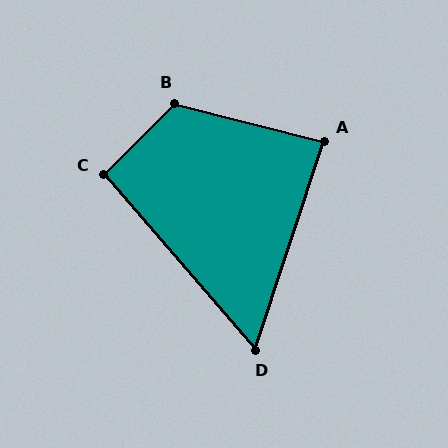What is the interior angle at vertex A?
Approximately 86 degrees (approximately right).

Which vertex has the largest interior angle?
B, at approximately 121 degrees.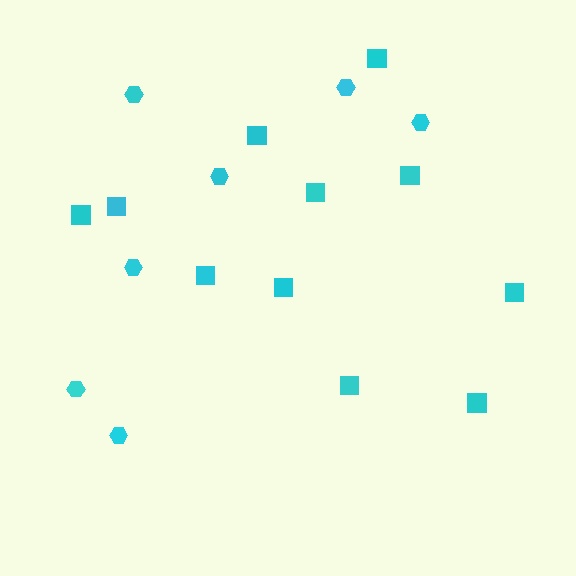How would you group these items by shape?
There are 2 groups: one group of hexagons (7) and one group of squares (11).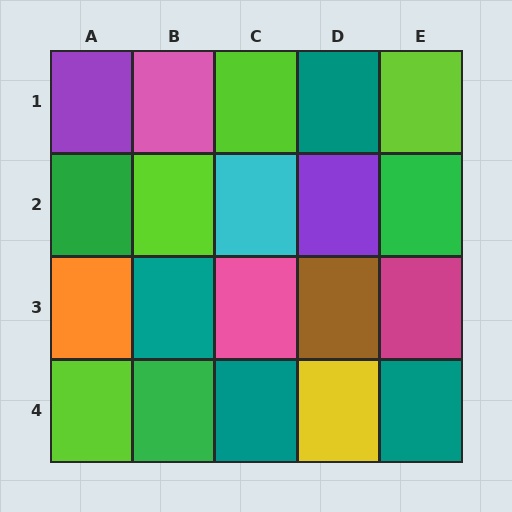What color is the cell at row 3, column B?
Teal.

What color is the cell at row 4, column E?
Teal.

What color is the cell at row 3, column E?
Magenta.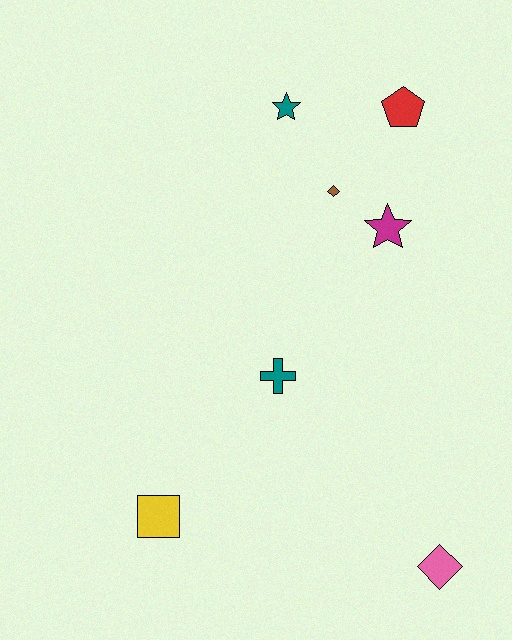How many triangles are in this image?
There are no triangles.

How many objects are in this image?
There are 7 objects.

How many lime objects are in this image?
There are no lime objects.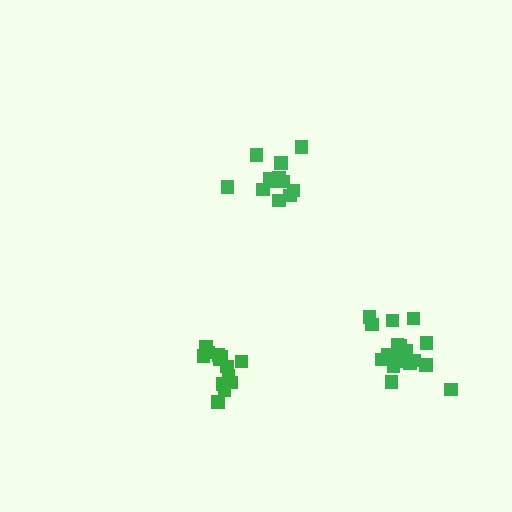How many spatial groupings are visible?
There are 3 spatial groupings.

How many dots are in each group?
Group 1: 14 dots, Group 2: 14 dots, Group 3: 19 dots (47 total).